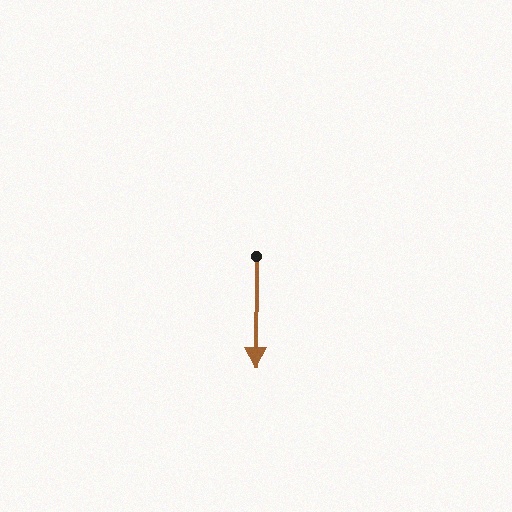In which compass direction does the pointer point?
South.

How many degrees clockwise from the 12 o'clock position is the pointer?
Approximately 180 degrees.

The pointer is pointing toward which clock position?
Roughly 6 o'clock.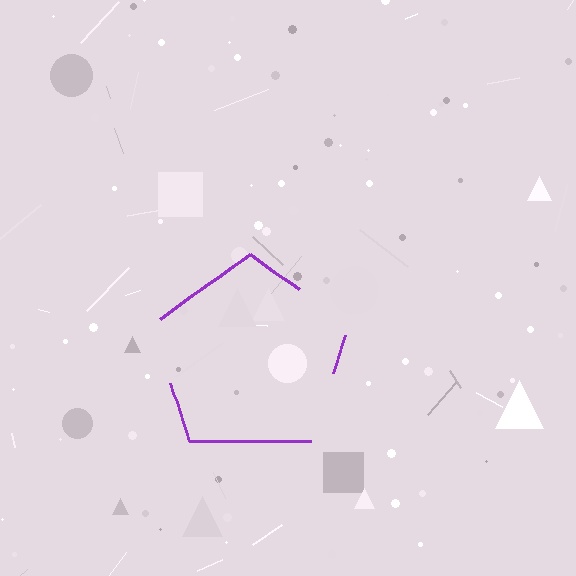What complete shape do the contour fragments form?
The contour fragments form a pentagon.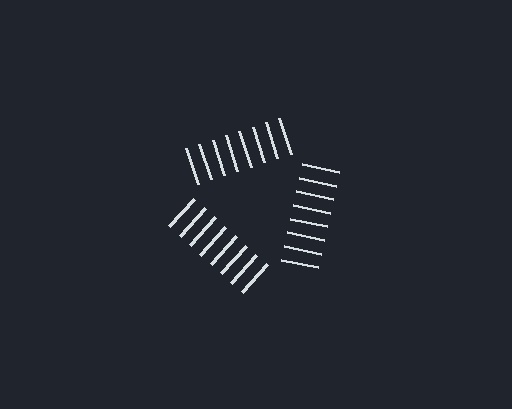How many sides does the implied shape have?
3 sides — the line-ends trace a triangle.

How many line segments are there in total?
24 — 8 along each of the 3 edges.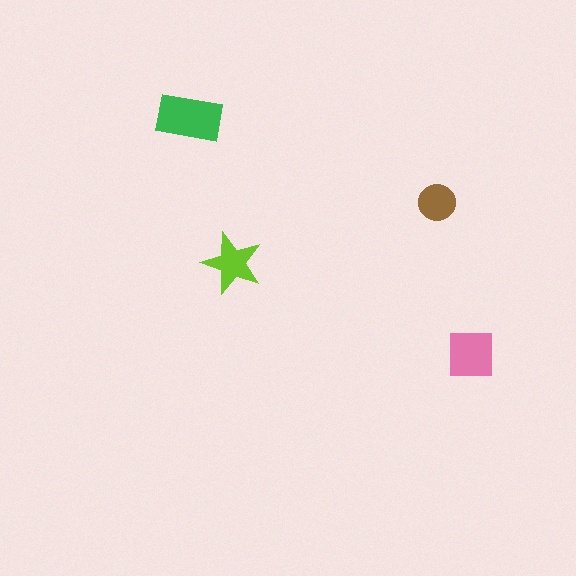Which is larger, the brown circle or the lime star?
The lime star.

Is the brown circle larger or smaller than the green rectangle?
Smaller.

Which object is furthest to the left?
The green rectangle is leftmost.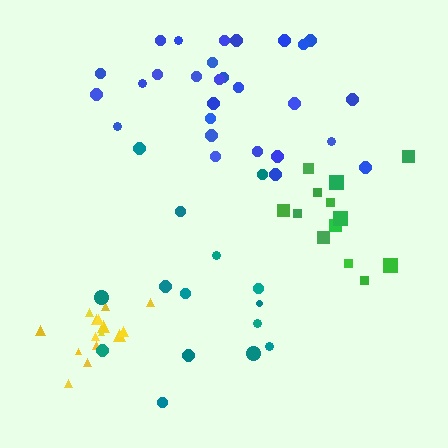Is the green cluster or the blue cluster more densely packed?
Green.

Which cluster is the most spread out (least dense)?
Teal.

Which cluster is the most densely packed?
Yellow.